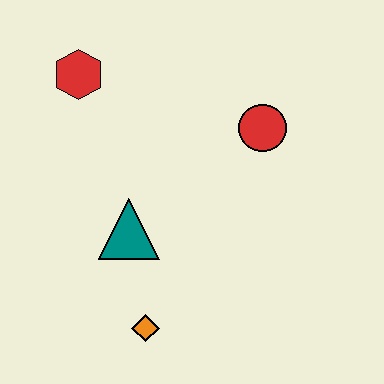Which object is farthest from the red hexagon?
The orange diamond is farthest from the red hexagon.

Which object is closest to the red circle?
The teal triangle is closest to the red circle.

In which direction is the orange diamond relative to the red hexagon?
The orange diamond is below the red hexagon.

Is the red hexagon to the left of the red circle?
Yes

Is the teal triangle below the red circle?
Yes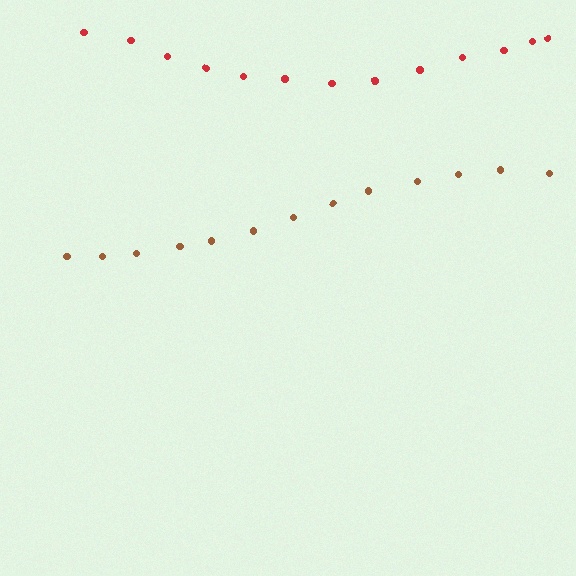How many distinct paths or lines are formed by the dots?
There are 2 distinct paths.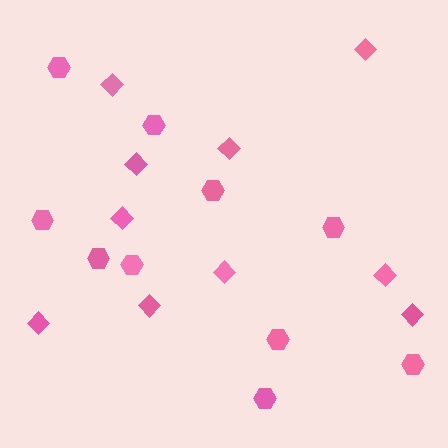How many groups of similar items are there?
There are 2 groups: one group of hexagons (10) and one group of diamonds (10).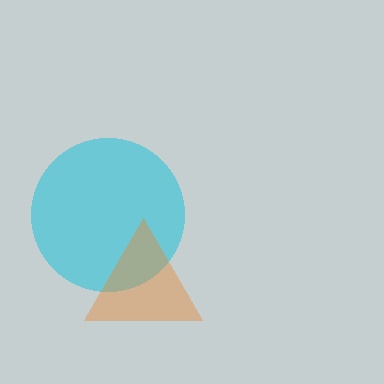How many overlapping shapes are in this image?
There are 2 overlapping shapes in the image.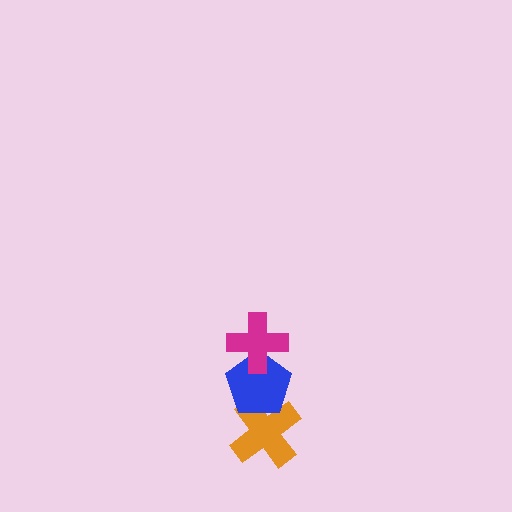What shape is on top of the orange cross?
The blue pentagon is on top of the orange cross.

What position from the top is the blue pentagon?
The blue pentagon is 2nd from the top.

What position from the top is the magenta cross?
The magenta cross is 1st from the top.